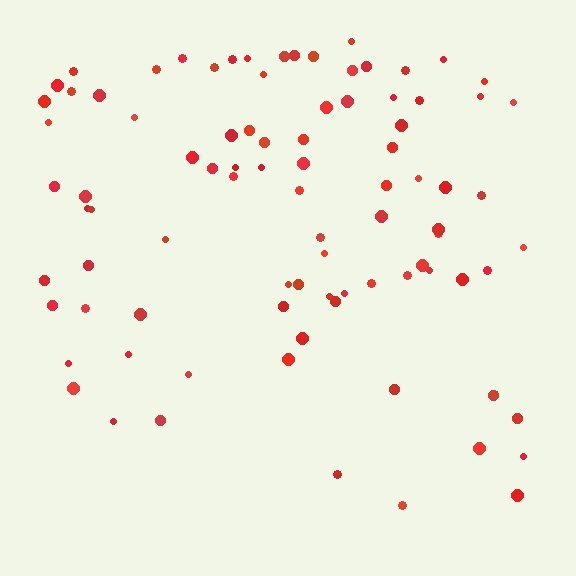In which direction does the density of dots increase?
From bottom to top, with the top side densest.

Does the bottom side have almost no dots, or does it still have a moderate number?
Still a moderate number, just noticeably fewer than the top.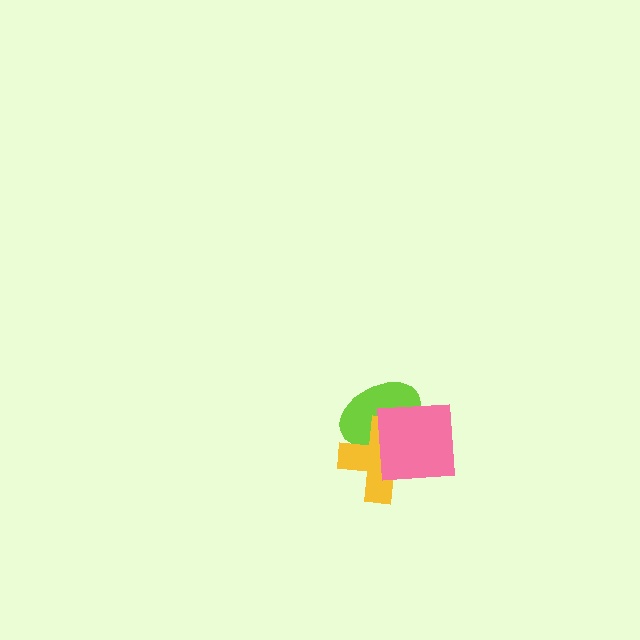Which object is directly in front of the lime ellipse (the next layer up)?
The yellow cross is directly in front of the lime ellipse.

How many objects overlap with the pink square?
2 objects overlap with the pink square.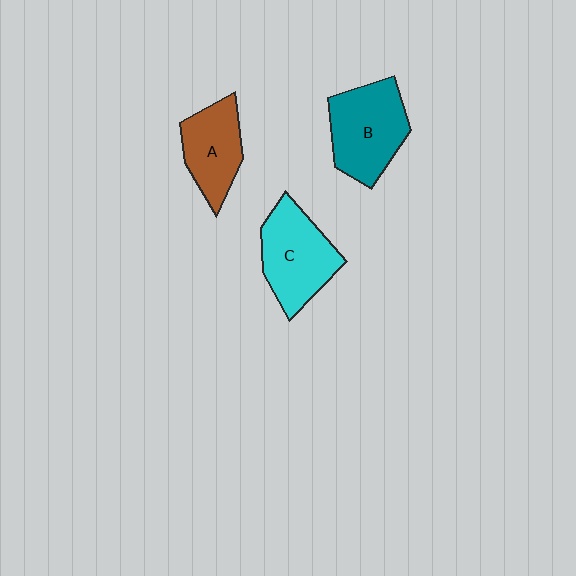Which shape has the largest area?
Shape B (teal).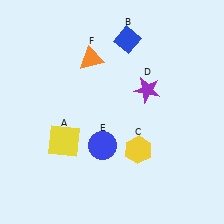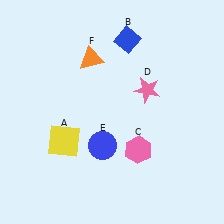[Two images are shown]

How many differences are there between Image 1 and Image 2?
There are 2 differences between the two images.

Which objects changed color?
C changed from yellow to pink. D changed from purple to pink.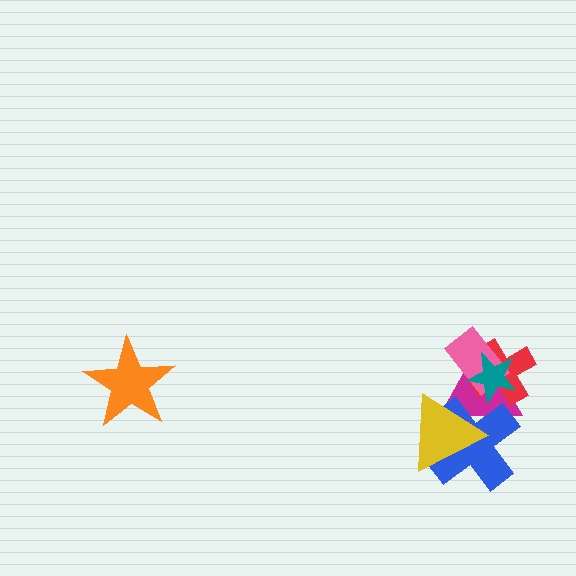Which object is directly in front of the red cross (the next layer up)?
The pink rectangle is directly in front of the red cross.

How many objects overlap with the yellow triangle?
2 objects overlap with the yellow triangle.